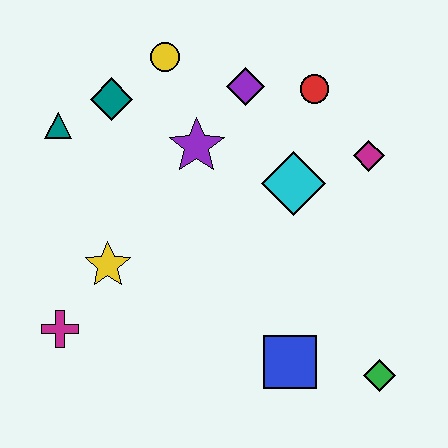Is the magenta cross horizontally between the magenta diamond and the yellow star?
No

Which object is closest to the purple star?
The purple diamond is closest to the purple star.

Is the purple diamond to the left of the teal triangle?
No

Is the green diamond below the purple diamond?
Yes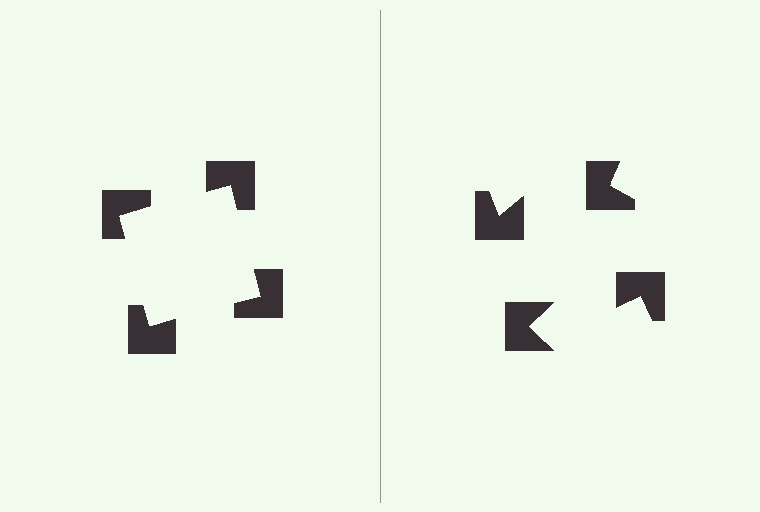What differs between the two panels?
The notched squares are positioned identically on both sides; only the wedge orientations differ. On the left they align to a square; on the right they are misaligned.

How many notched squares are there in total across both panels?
8 — 4 on each side.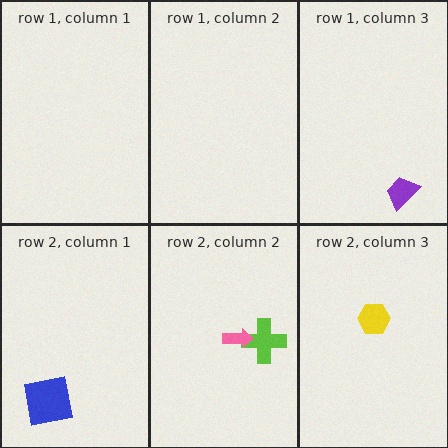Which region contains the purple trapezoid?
The row 1, column 3 region.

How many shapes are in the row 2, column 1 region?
1.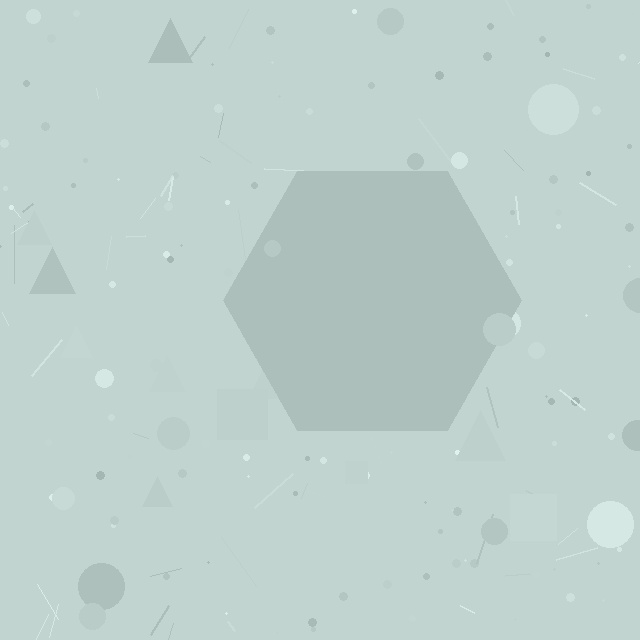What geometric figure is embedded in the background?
A hexagon is embedded in the background.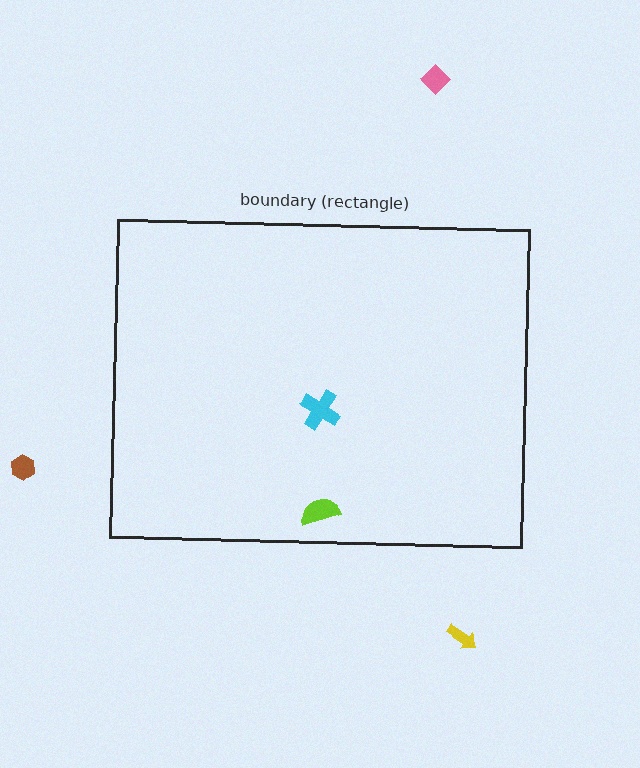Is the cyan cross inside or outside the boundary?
Inside.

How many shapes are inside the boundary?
2 inside, 3 outside.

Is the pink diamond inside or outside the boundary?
Outside.